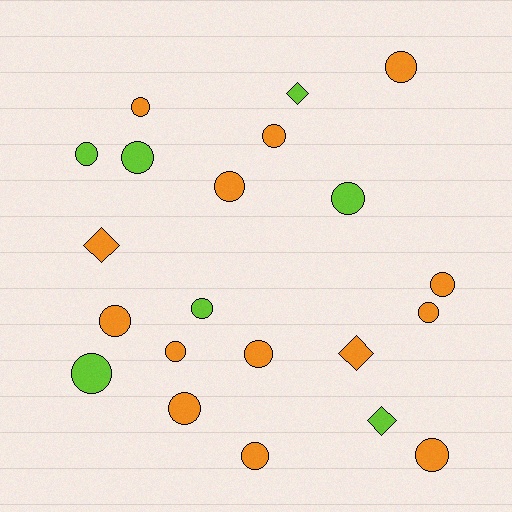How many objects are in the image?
There are 21 objects.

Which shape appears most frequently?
Circle, with 17 objects.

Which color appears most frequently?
Orange, with 14 objects.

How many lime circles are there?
There are 5 lime circles.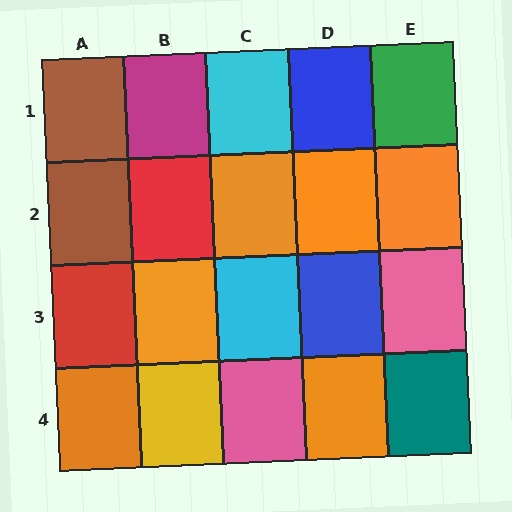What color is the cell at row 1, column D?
Blue.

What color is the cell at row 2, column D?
Orange.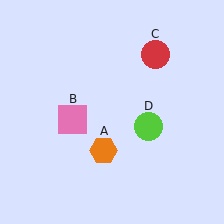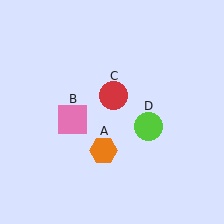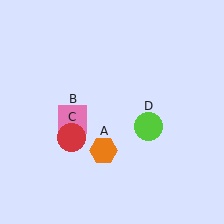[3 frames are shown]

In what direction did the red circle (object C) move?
The red circle (object C) moved down and to the left.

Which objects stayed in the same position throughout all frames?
Orange hexagon (object A) and pink square (object B) and lime circle (object D) remained stationary.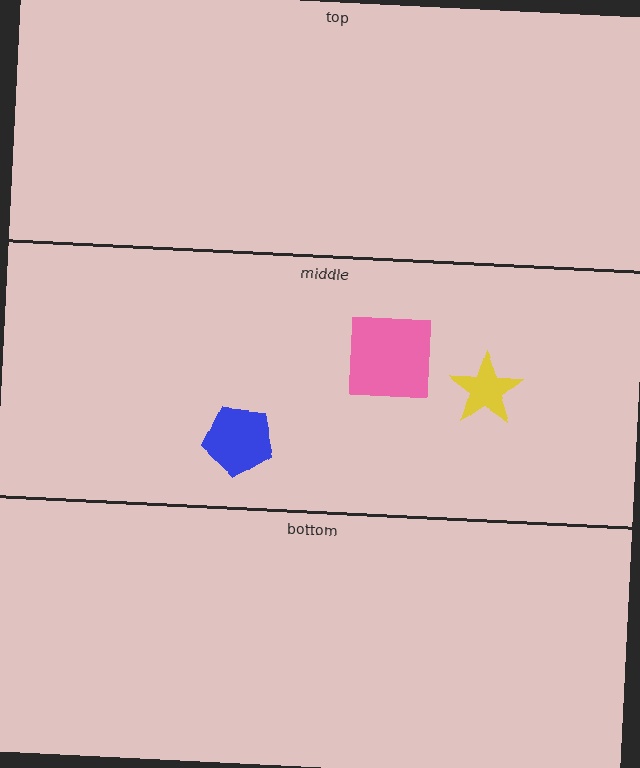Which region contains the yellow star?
The middle region.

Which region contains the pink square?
The middle region.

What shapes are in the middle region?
The blue pentagon, the yellow star, the pink square.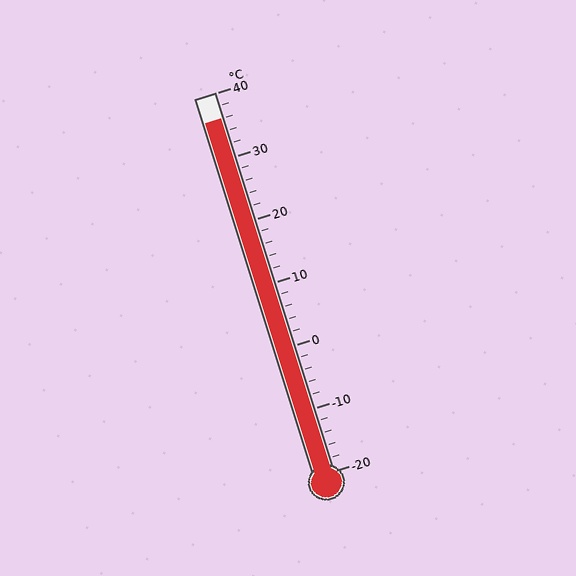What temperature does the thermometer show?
The thermometer shows approximately 36°C.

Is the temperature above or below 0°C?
The temperature is above 0°C.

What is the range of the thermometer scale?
The thermometer scale ranges from -20°C to 40°C.